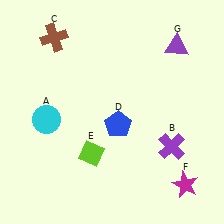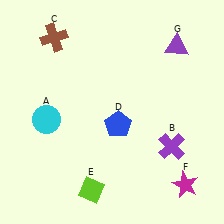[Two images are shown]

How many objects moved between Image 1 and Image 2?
1 object moved between the two images.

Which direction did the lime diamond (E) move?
The lime diamond (E) moved down.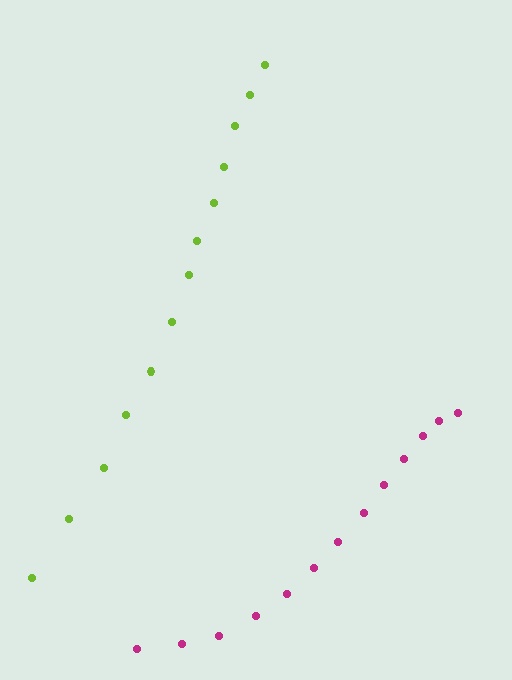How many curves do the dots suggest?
There are 2 distinct paths.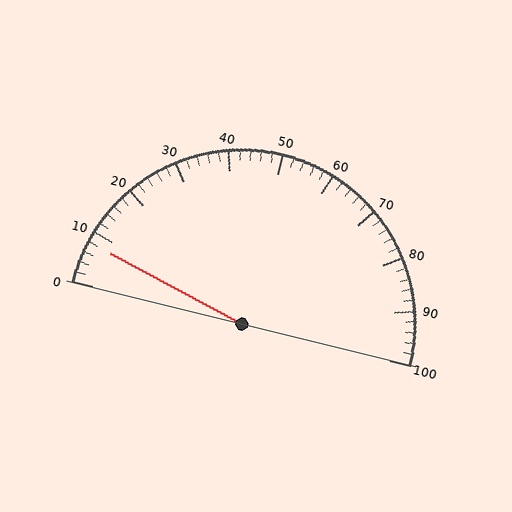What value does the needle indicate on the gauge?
The needle indicates approximately 8.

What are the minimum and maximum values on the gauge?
The gauge ranges from 0 to 100.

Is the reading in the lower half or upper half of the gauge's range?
The reading is in the lower half of the range (0 to 100).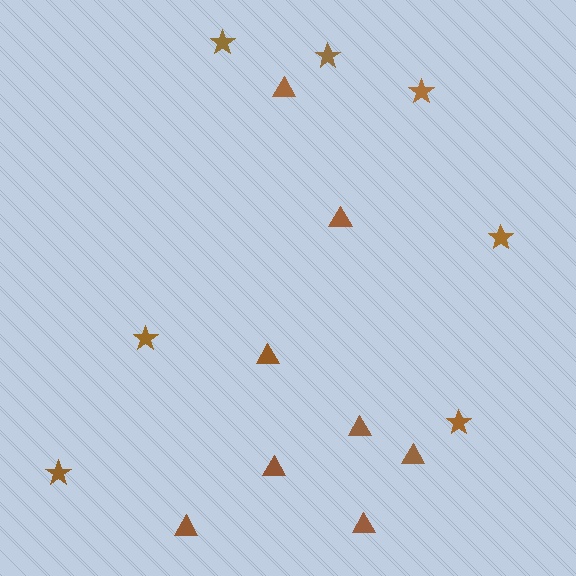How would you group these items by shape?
There are 2 groups: one group of triangles (8) and one group of stars (7).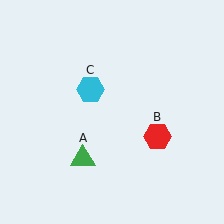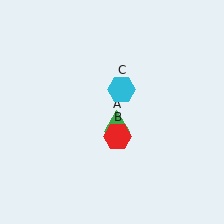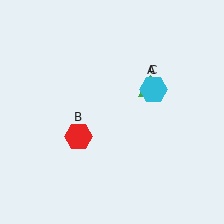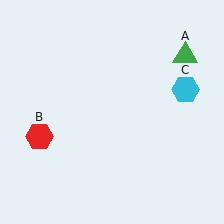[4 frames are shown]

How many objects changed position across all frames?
3 objects changed position: green triangle (object A), red hexagon (object B), cyan hexagon (object C).